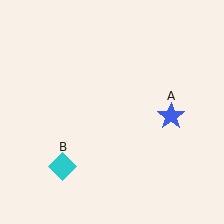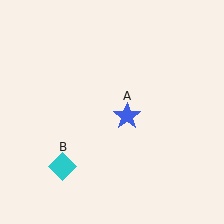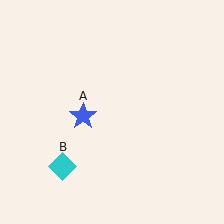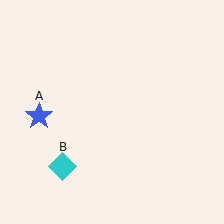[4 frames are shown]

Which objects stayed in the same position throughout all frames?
Cyan diamond (object B) remained stationary.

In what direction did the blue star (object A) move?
The blue star (object A) moved left.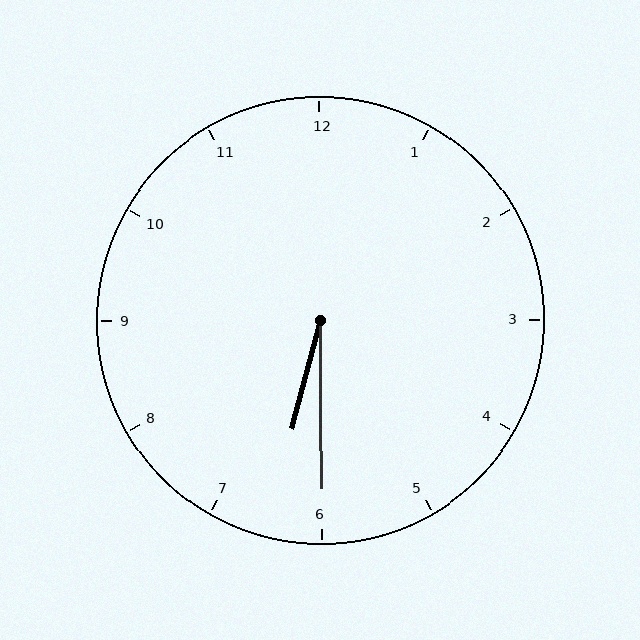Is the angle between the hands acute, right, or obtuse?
It is acute.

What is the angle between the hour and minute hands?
Approximately 15 degrees.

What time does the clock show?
6:30.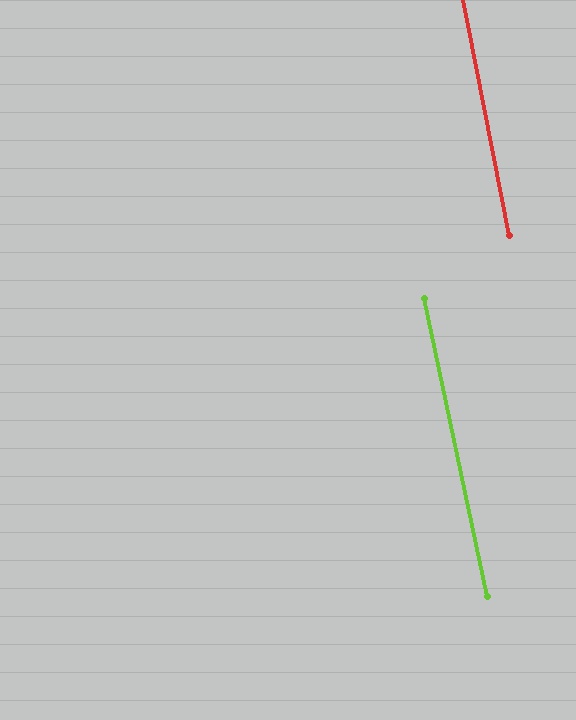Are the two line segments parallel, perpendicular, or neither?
Parallel — their directions differ by only 0.8°.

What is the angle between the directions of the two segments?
Approximately 1 degree.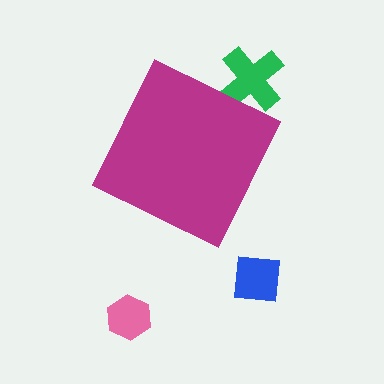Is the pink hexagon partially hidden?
No, the pink hexagon is fully visible.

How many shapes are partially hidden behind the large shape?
1 shape is partially hidden.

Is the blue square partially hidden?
No, the blue square is fully visible.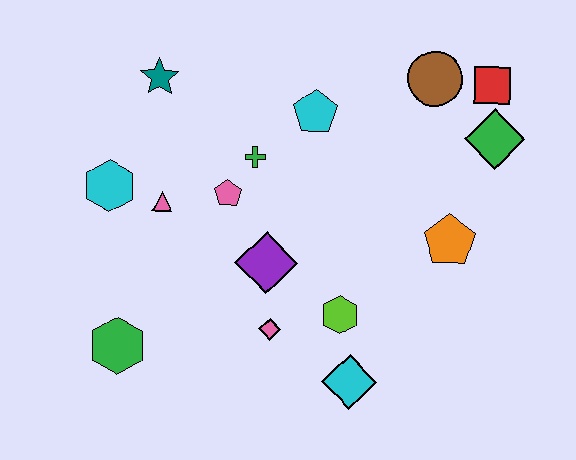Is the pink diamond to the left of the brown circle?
Yes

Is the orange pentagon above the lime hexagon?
Yes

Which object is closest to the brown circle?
The red square is closest to the brown circle.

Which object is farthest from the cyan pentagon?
The green hexagon is farthest from the cyan pentagon.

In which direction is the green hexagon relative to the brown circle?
The green hexagon is to the left of the brown circle.